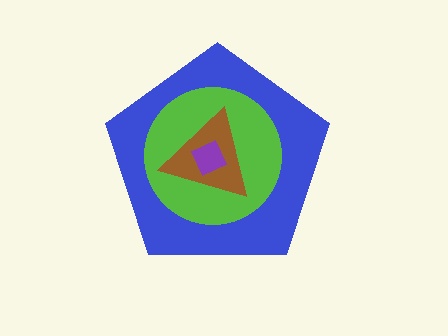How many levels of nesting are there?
4.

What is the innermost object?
The purple square.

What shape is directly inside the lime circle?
The brown triangle.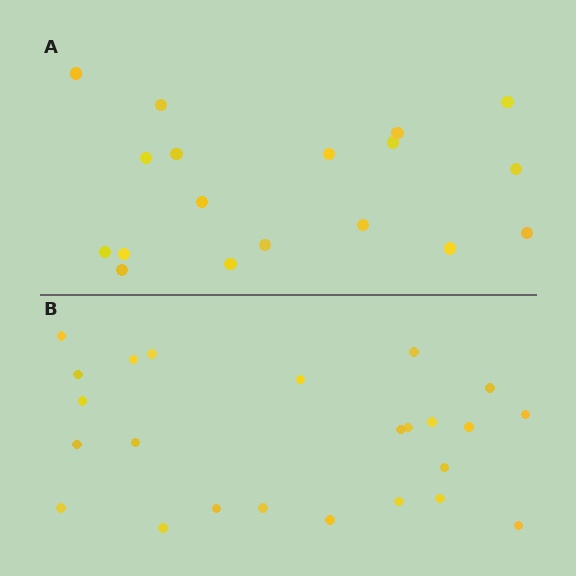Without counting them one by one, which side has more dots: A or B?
Region B (the bottom region) has more dots.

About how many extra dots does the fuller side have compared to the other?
Region B has about 6 more dots than region A.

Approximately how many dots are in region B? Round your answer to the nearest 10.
About 20 dots. (The exact count is 24, which rounds to 20.)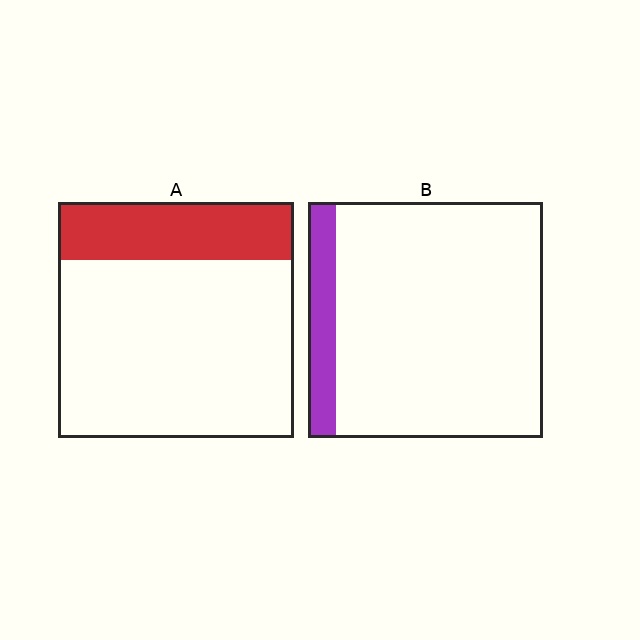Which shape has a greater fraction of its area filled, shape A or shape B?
Shape A.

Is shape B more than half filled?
No.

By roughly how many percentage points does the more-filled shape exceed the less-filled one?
By roughly 15 percentage points (A over B).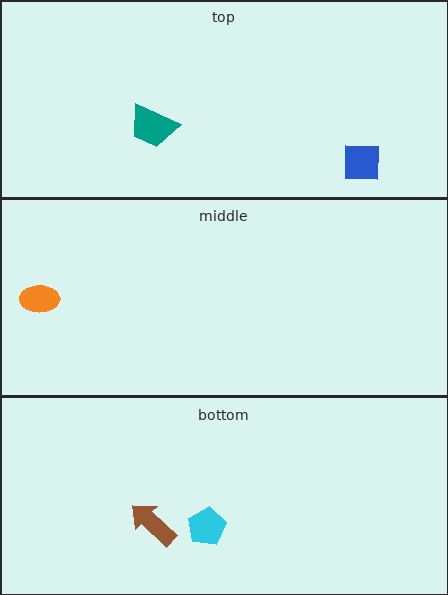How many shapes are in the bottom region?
2.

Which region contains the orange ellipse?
The middle region.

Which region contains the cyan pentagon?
The bottom region.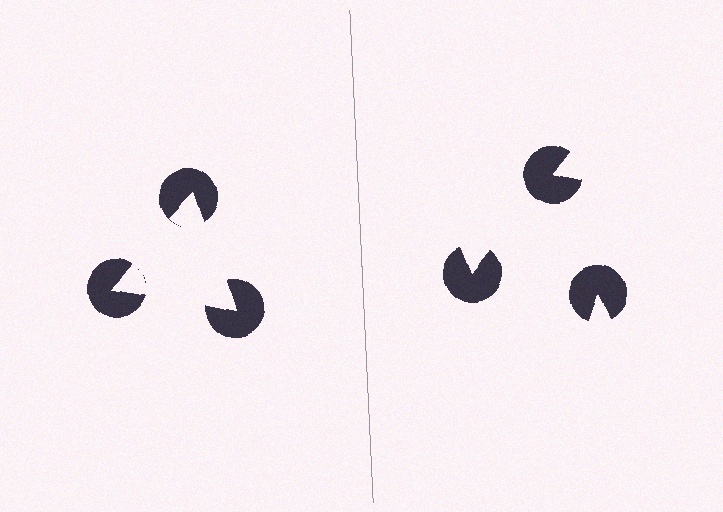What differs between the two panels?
The pac-man discs are positioned identically on both sides; only the wedge orientations differ. On the left they align to a triangle; on the right they are misaligned.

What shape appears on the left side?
An illusory triangle.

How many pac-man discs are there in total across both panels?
6 — 3 on each side.